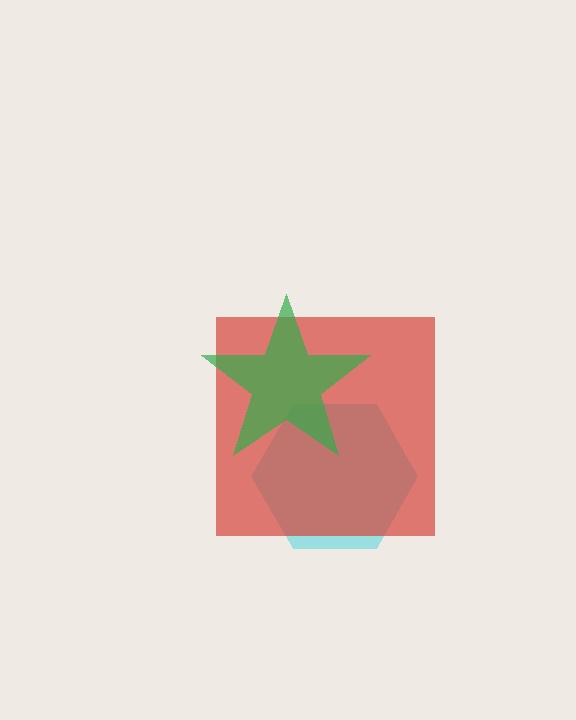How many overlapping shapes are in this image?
There are 3 overlapping shapes in the image.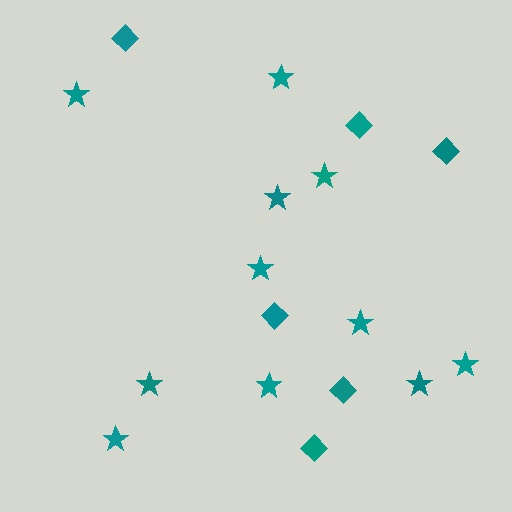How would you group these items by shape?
There are 2 groups: one group of diamonds (6) and one group of stars (11).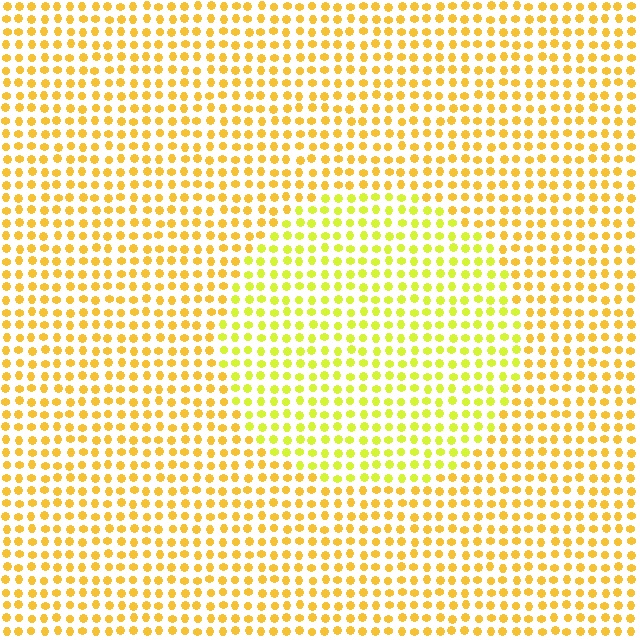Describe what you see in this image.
The image is filled with small yellow elements in a uniform arrangement. A circle-shaped region is visible where the elements are tinted to a slightly different hue, forming a subtle color boundary.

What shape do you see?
I see a circle.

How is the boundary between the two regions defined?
The boundary is defined purely by a slight shift in hue (about 27 degrees). Spacing, size, and orientation are identical on both sides.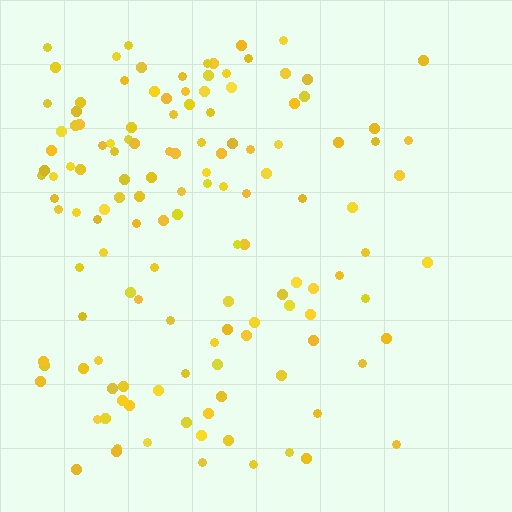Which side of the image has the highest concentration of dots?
The left.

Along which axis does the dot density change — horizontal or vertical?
Horizontal.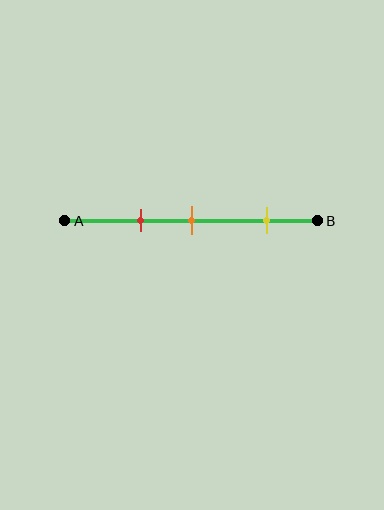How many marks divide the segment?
There are 3 marks dividing the segment.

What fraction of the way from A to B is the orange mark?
The orange mark is approximately 50% (0.5) of the way from A to B.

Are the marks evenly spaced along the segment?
No, the marks are not evenly spaced.